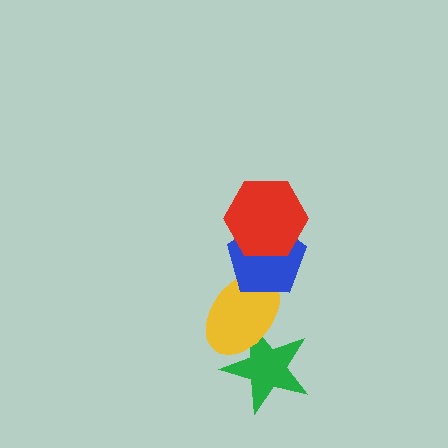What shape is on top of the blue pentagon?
The red hexagon is on top of the blue pentagon.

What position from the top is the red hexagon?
The red hexagon is 1st from the top.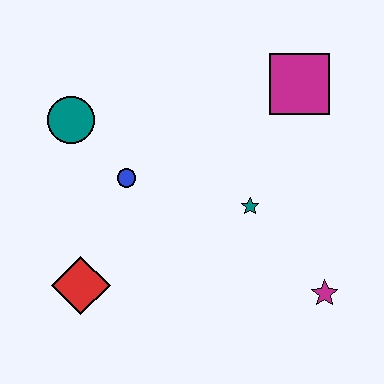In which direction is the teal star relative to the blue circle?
The teal star is to the right of the blue circle.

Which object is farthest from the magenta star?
The teal circle is farthest from the magenta star.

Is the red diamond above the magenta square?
No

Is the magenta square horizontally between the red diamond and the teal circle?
No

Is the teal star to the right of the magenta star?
No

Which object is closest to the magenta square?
The teal star is closest to the magenta square.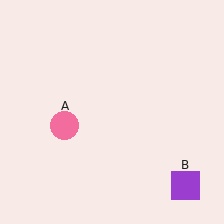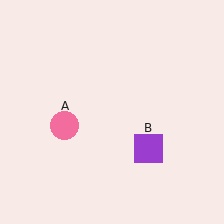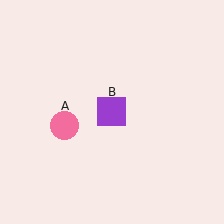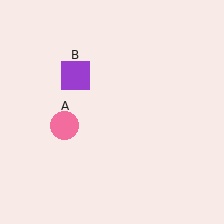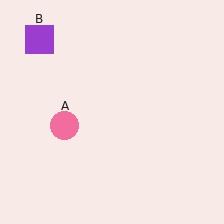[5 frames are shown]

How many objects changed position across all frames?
1 object changed position: purple square (object B).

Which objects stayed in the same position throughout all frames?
Pink circle (object A) remained stationary.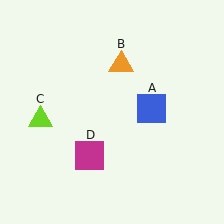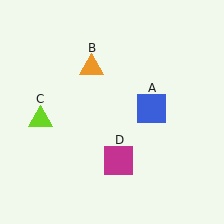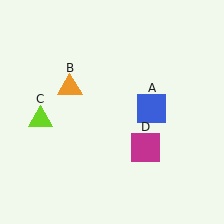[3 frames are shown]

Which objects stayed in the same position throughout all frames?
Blue square (object A) and lime triangle (object C) remained stationary.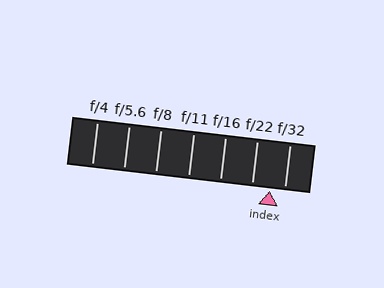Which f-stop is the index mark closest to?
The index mark is closest to f/32.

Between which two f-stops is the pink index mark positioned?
The index mark is between f/22 and f/32.